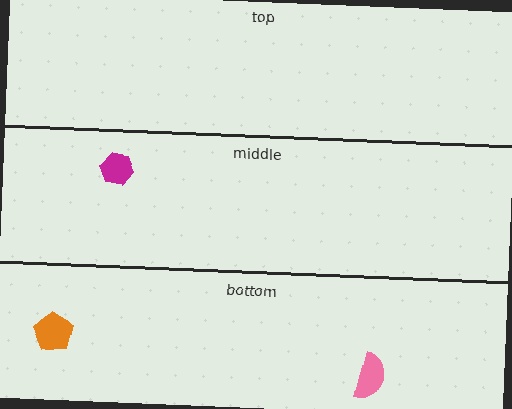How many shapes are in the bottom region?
2.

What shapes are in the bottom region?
The orange pentagon, the pink semicircle.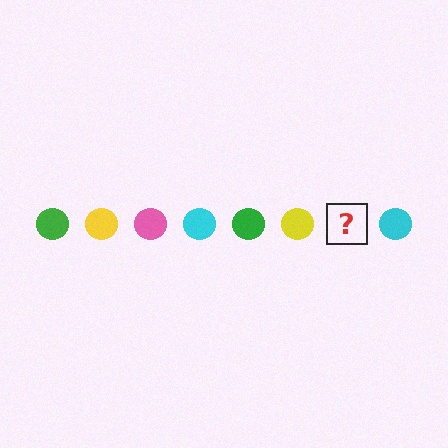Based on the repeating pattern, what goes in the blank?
The blank should be a pink circle.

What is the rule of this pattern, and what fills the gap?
The rule is that the pattern cycles through green, yellow, pink, cyan circles. The gap should be filled with a pink circle.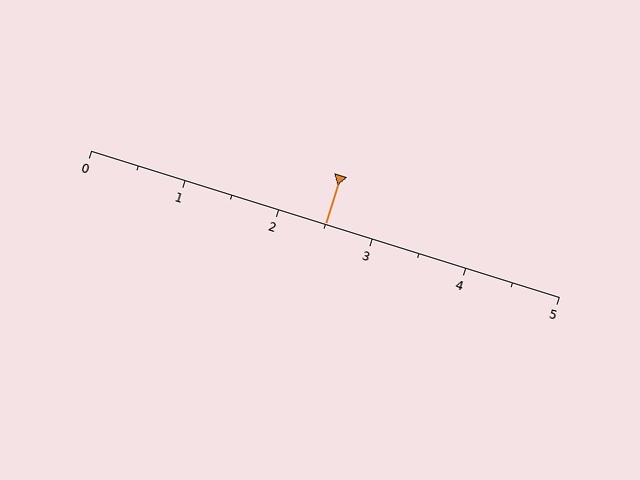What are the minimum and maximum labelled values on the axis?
The axis runs from 0 to 5.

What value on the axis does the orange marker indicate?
The marker indicates approximately 2.5.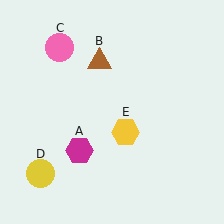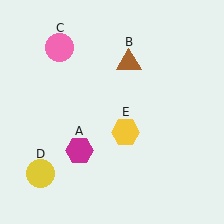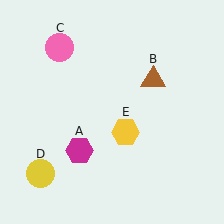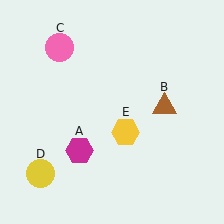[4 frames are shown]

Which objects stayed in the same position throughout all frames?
Magenta hexagon (object A) and pink circle (object C) and yellow circle (object D) and yellow hexagon (object E) remained stationary.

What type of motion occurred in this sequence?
The brown triangle (object B) rotated clockwise around the center of the scene.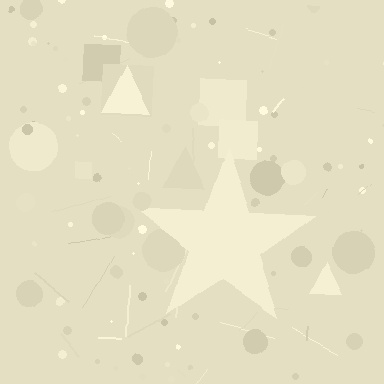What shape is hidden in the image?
A star is hidden in the image.